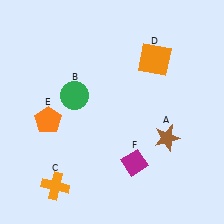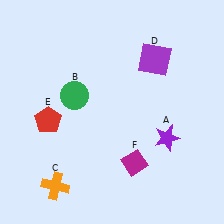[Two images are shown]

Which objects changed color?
A changed from brown to purple. D changed from orange to purple. E changed from orange to red.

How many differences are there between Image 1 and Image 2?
There are 3 differences between the two images.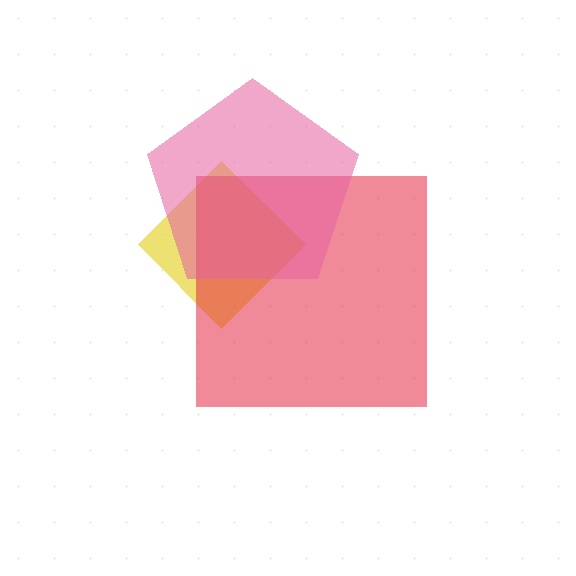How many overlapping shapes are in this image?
There are 3 overlapping shapes in the image.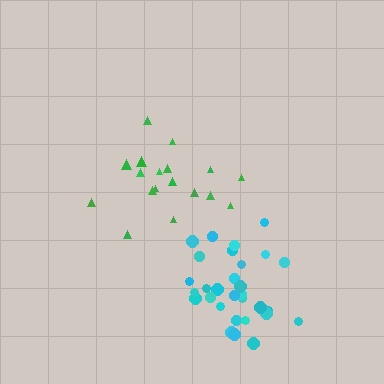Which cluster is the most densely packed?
Cyan.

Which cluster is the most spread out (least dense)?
Green.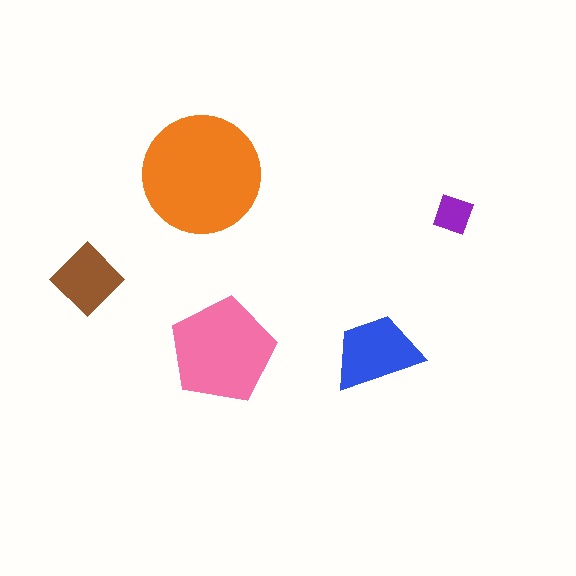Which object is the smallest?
The purple square.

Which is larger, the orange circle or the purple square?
The orange circle.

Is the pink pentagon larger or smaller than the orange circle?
Smaller.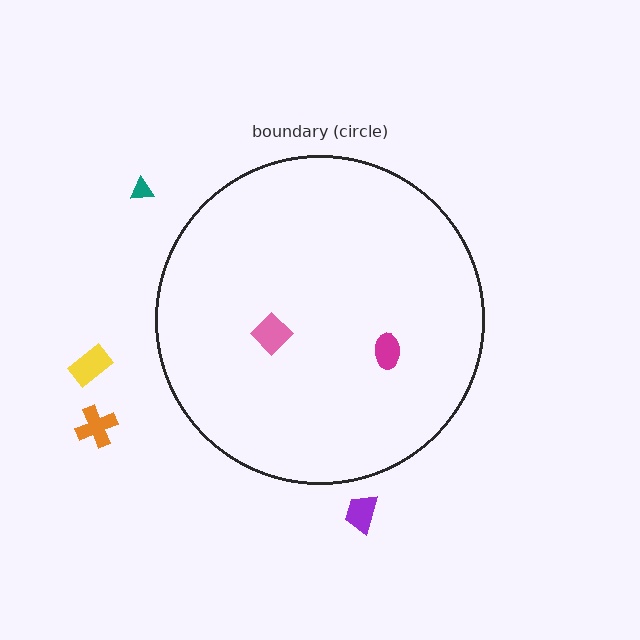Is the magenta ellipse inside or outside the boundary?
Inside.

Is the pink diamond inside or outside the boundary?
Inside.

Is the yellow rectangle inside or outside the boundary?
Outside.